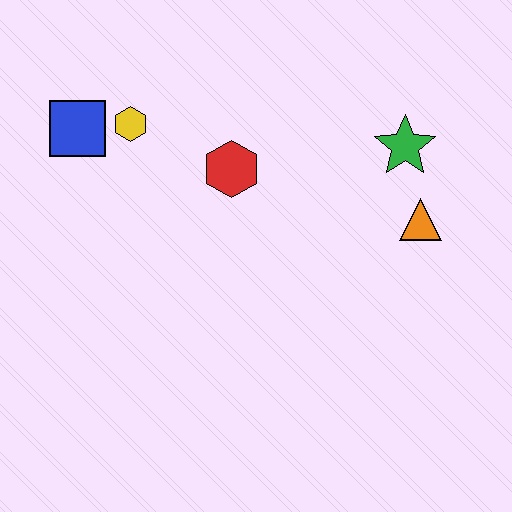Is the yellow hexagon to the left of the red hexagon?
Yes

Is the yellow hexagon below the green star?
No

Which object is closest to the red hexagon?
The yellow hexagon is closest to the red hexagon.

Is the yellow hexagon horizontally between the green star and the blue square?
Yes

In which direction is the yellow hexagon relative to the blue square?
The yellow hexagon is to the right of the blue square.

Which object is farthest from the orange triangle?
The blue square is farthest from the orange triangle.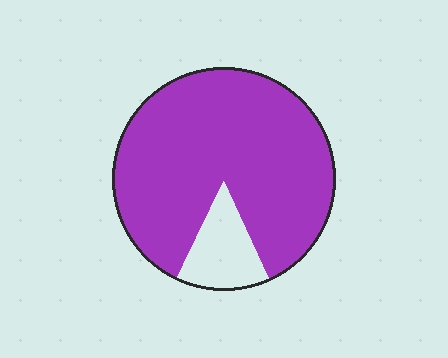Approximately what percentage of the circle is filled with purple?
Approximately 85%.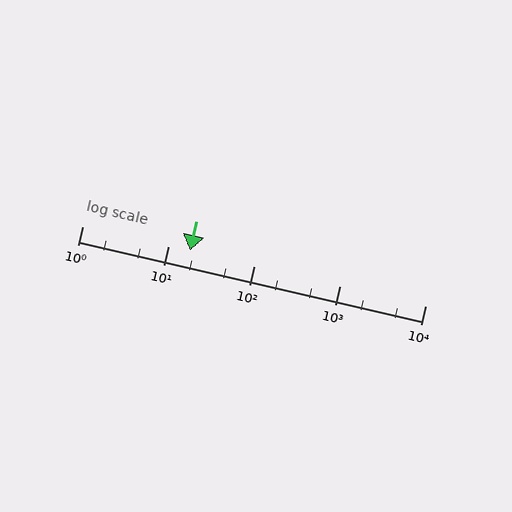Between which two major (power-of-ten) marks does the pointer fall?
The pointer is between 10 and 100.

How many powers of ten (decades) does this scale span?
The scale spans 4 decades, from 1 to 10000.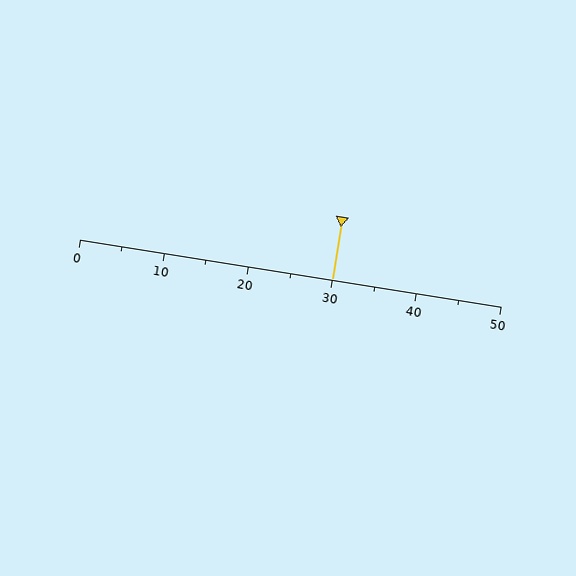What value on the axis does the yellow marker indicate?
The marker indicates approximately 30.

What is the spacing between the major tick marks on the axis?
The major ticks are spaced 10 apart.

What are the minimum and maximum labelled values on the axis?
The axis runs from 0 to 50.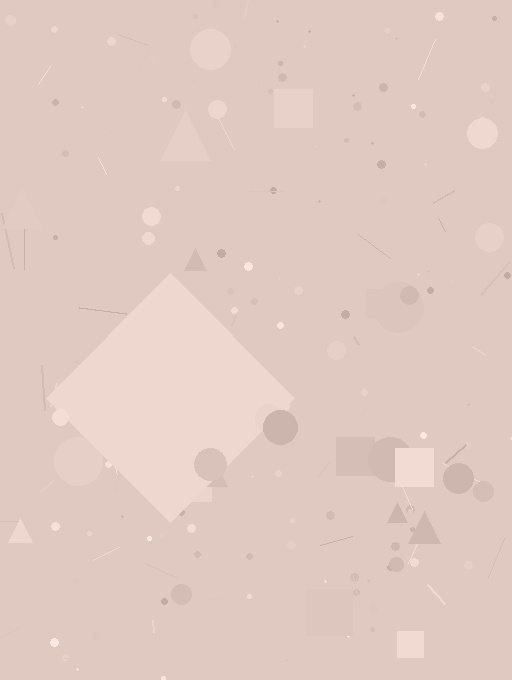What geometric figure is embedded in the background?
A diamond is embedded in the background.